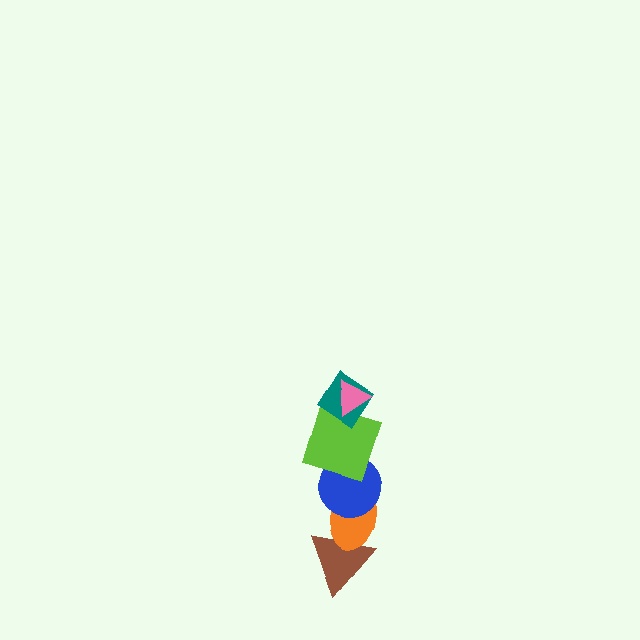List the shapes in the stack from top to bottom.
From top to bottom: the pink triangle, the teal diamond, the lime square, the blue circle, the orange ellipse, the brown triangle.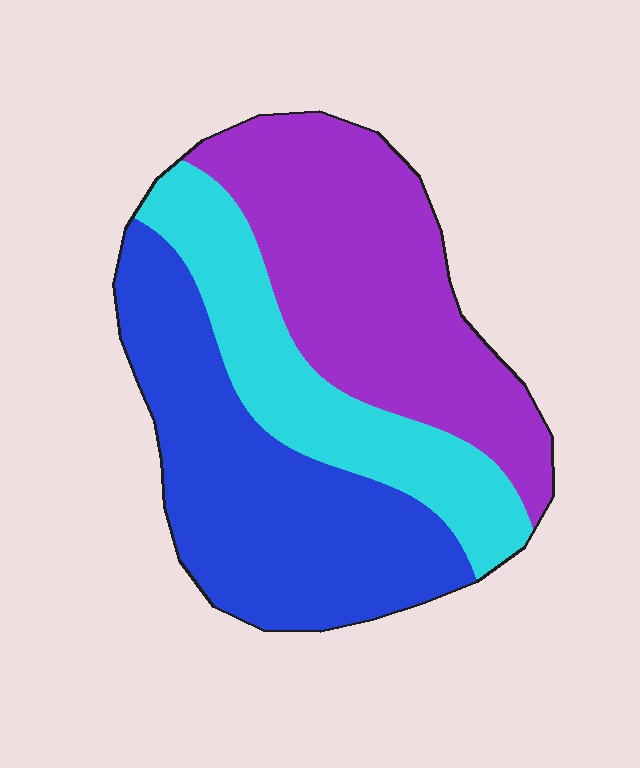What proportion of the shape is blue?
Blue takes up about three eighths (3/8) of the shape.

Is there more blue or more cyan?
Blue.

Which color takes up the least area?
Cyan, at roughly 25%.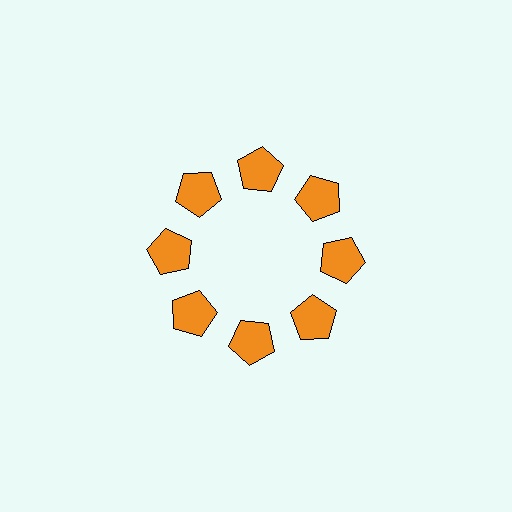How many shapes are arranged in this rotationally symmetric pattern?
There are 8 shapes, arranged in 8 groups of 1.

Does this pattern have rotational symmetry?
Yes, this pattern has 8-fold rotational symmetry. It looks the same after rotating 45 degrees around the center.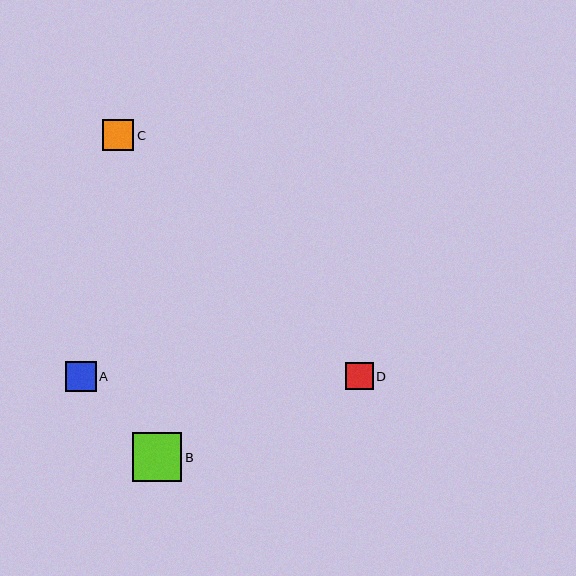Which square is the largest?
Square B is the largest with a size of approximately 50 pixels.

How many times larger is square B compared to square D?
Square B is approximately 1.8 times the size of square D.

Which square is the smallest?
Square D is the smallest with a size of approximately 28 pixels.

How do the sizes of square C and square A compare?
Square C and square A are approximately the same size.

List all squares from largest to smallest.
From largest to smallest: B, C, A, D.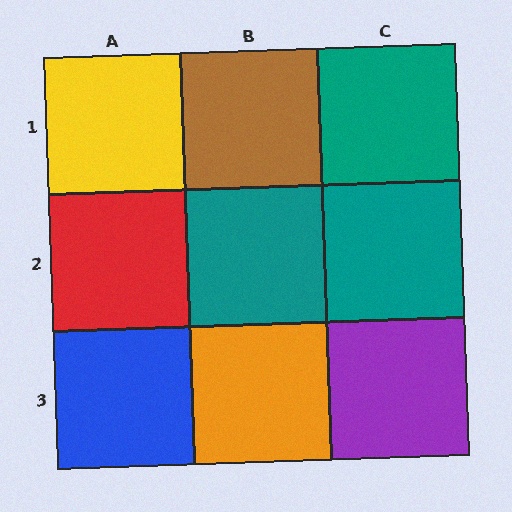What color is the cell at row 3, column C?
Purple.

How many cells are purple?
1 cell is purple.